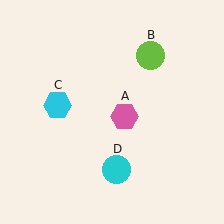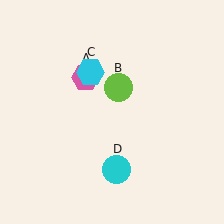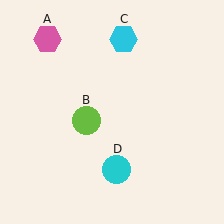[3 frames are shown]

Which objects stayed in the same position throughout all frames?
Cyan circle (object D) remained stationary.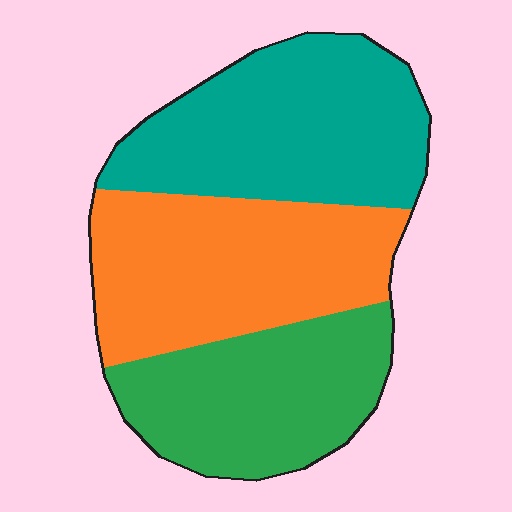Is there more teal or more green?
Teal.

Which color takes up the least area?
Green, at roughly 30%.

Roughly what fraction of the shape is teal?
Teal covers about 35% of the shape.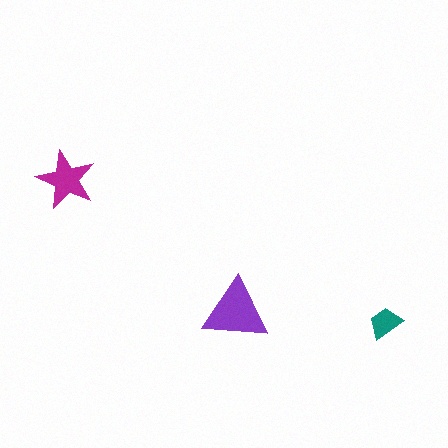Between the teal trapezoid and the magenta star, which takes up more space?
The magenta star.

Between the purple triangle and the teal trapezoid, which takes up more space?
The purple triangle.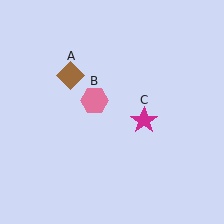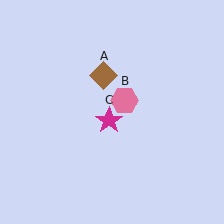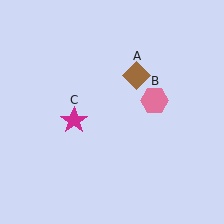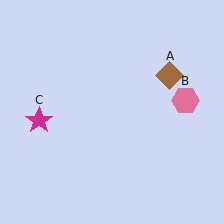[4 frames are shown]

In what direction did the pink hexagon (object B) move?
The pink hexagon (object B) moved right.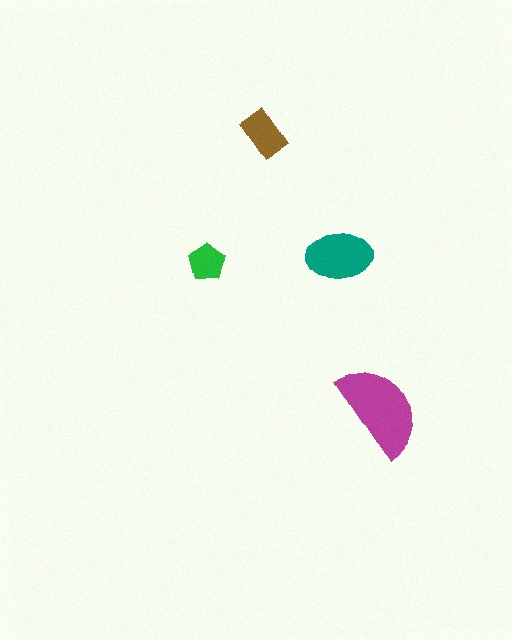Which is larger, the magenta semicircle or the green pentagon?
The magenta semicircle.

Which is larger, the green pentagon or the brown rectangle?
The brown rectangle.